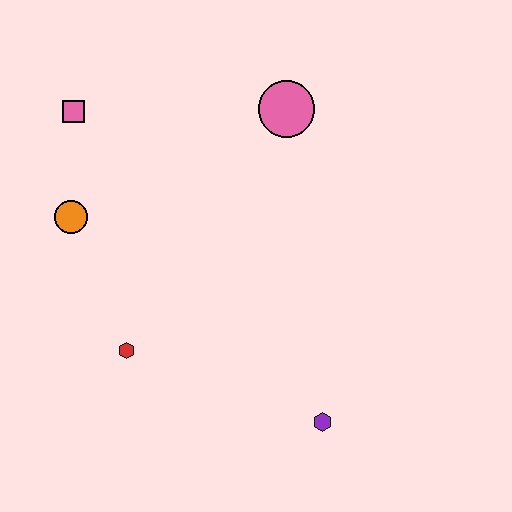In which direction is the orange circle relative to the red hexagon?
The orange circle is above the red hexagon.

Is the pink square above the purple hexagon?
Yes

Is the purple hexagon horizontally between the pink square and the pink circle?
No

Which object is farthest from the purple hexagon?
The pink square is farthest from the purple hexagon.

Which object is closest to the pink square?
The orange circle is closest to the pink square.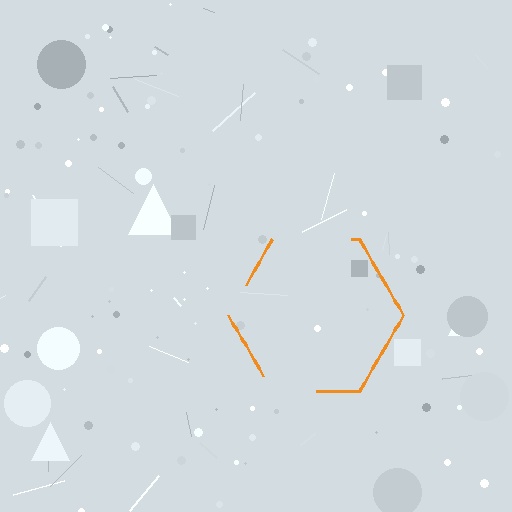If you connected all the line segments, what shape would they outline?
They would outline a hexagon.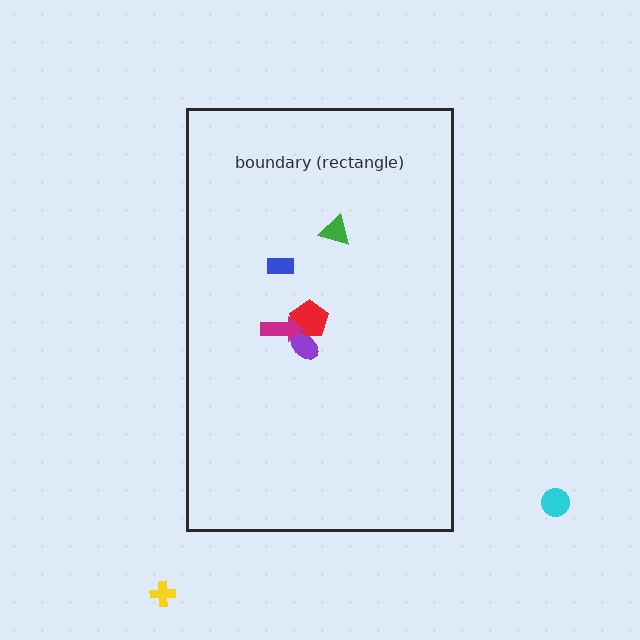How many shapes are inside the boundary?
5 inside, 2 outside.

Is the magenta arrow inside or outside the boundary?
Inside.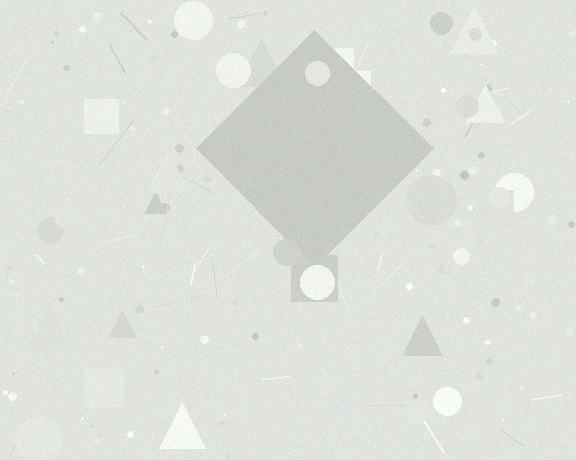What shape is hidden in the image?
A diamond is hidden in the image.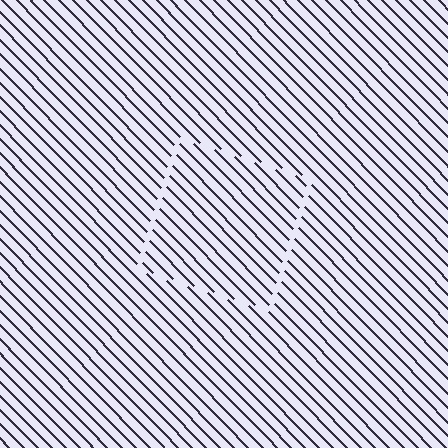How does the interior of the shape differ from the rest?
The interior of the shape contains the same grating, shifted by half a period — the contour is defined by the phase discontinuity where line-ends from the inner and outer gratings abut.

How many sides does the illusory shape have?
4 sides — the line-ends trace a square.